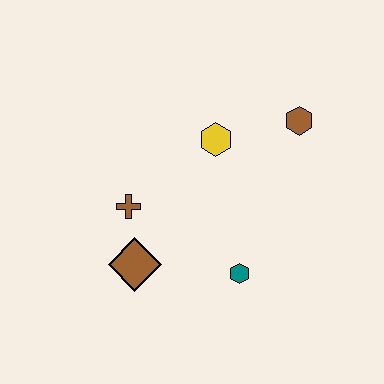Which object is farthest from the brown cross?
The brown hexagon is farthest from the brown cross.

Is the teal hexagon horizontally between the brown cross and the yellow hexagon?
No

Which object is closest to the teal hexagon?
The brown diamond is closest to the teal hexagon.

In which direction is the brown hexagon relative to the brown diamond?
The brown hexagon is to the right of the brown diamond.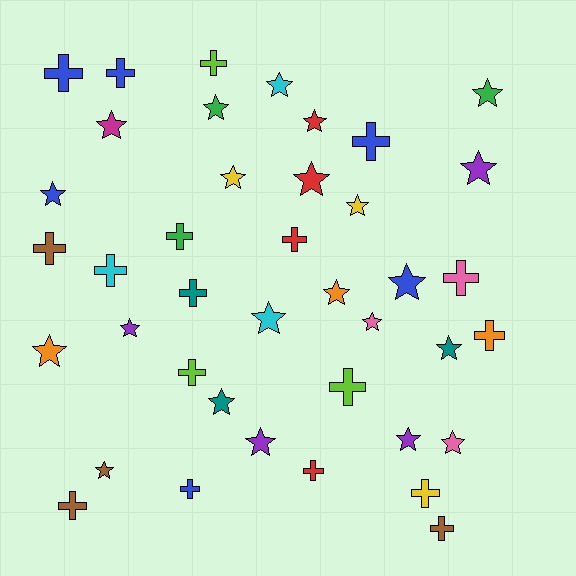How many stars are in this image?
There are 22 stars.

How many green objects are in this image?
There are 3 green objects.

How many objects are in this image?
There are 40 objects.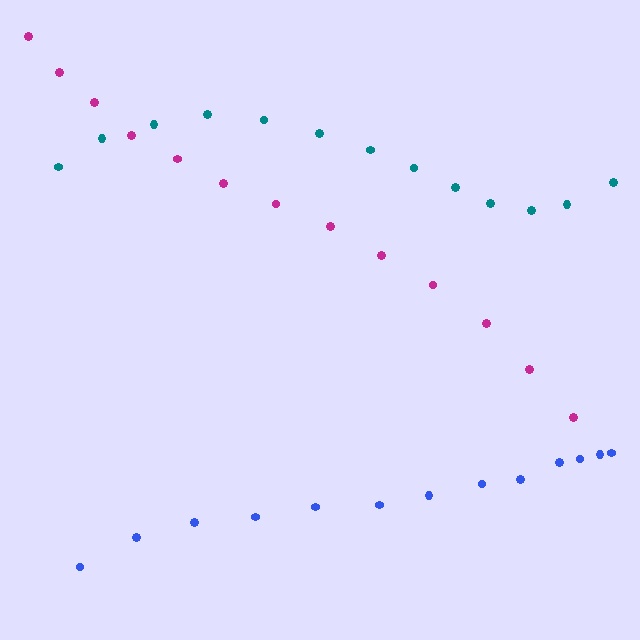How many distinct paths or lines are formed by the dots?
There are 3 distinct paths.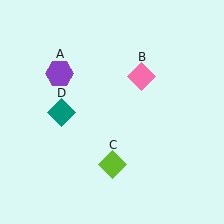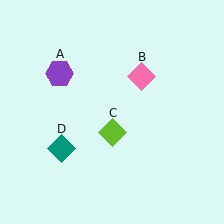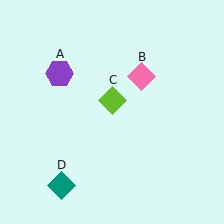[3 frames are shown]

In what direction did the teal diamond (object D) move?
The teal diamond (object D) moved down.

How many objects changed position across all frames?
2 objects changed position: lime diamond (object C), teal diamond (object D).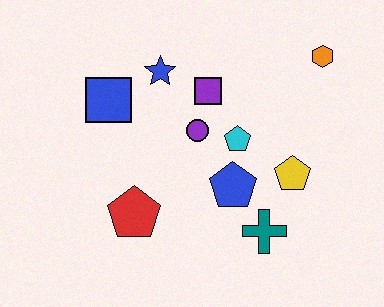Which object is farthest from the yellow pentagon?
The blue square is farthest from the yellow pentagon.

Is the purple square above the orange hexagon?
No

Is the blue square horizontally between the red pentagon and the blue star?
No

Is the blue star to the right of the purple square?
No